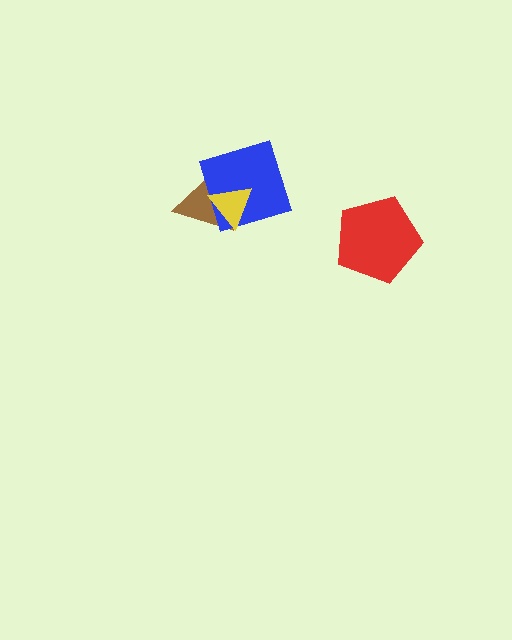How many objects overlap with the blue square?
2 objects overlap with the blue square.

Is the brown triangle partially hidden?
Yes, it is partially covered by another shape.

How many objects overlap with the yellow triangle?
2 objects overlap with the yellow triangle.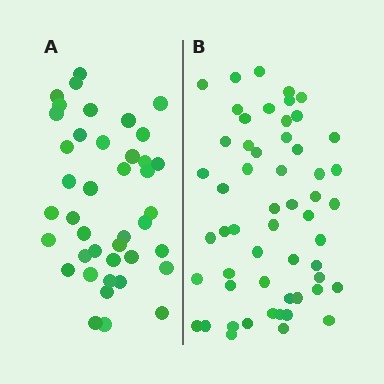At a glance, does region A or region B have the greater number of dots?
Region B (the right region) has more dots.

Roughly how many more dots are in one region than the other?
Region B has approximately 15 more dots than region A.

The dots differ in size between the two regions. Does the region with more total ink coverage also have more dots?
No. Region A has more total ink coverage because its dots are larger, but region B actually contains more individual dots. Total area can be misleading — the number of items is what matters here.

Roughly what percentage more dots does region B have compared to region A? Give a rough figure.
About 35% more.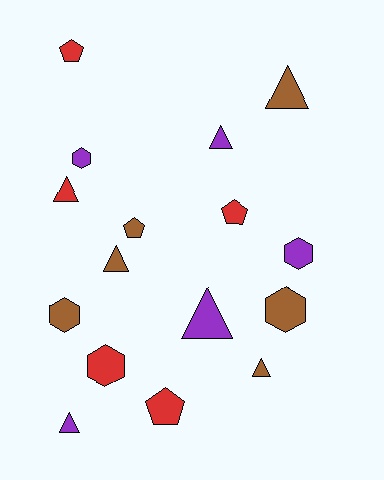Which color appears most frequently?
Brown, with 6 objects.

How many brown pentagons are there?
There is 1 brown pentagon.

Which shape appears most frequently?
Triangle, with 7 objects.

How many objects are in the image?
There are 16 objects.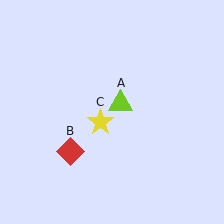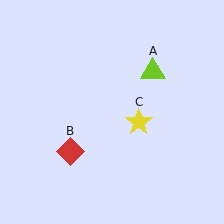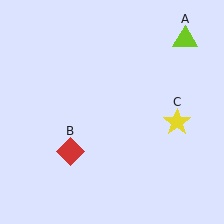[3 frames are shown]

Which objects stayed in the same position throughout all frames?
Red diamond (object B) remained stationary.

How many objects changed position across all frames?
2 objects changed position: lime triangle (object A), yellow star (object C).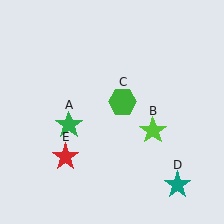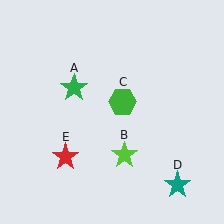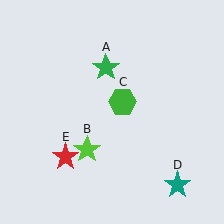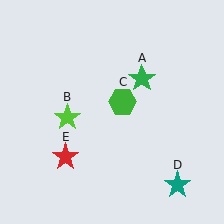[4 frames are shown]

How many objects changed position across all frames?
2 objects changed position: green star (object A), lime star (object B).